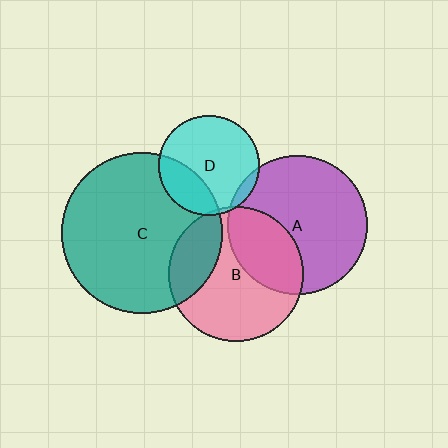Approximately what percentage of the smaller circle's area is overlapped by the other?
Approximately 5%.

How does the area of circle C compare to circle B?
Approximately 1.4 times.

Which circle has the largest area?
Circle C (teal).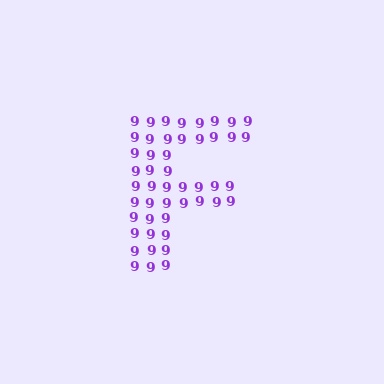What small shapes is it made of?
It is made of small digit 9's.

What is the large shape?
The large shape is the letter F.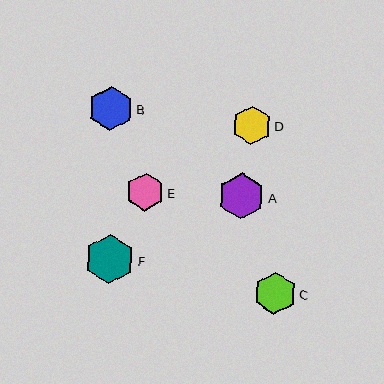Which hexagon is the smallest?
Hexagon E is the smallest with a size of approximately 38 pixels.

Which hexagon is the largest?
Hexagon F is the largest with a size of approximately 50 pixels.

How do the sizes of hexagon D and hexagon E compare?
Hexagon D and hexagon E are approximately the same size.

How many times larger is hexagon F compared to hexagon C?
Hexagon F is approximately 1.2 times the size of hexagon C.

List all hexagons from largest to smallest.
From largest to smallest: F, A, B, C, D, E.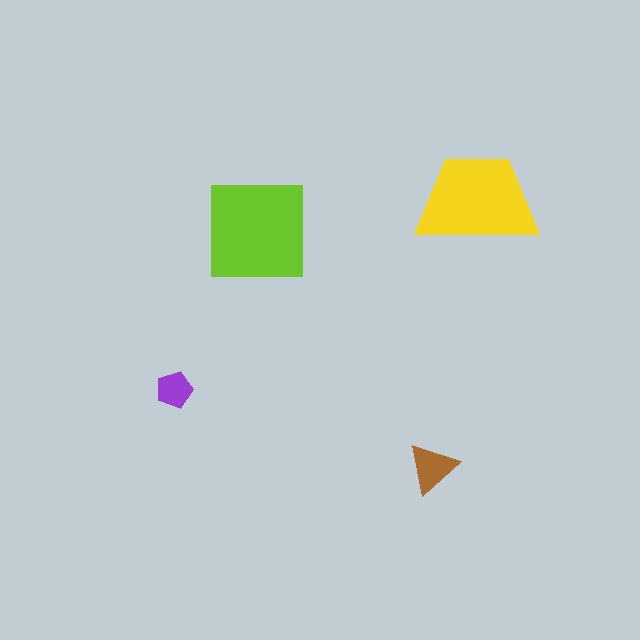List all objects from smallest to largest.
The purple pentagon, the brown triangle, the yellow trapezoid, the lime square.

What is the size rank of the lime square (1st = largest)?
1st.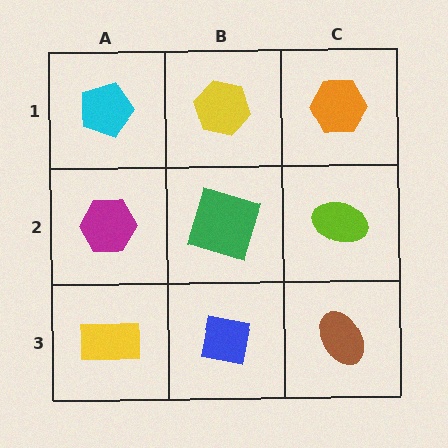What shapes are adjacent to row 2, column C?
An orange hexagon (row 1, column C), a brown ellipse (row 3, column C), a green square (row 2, column B).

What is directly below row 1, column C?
A lime ellipse.